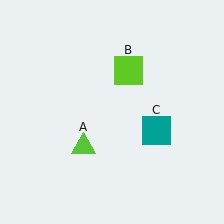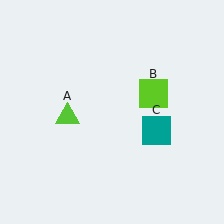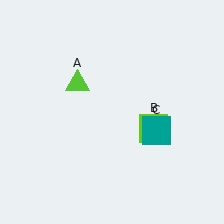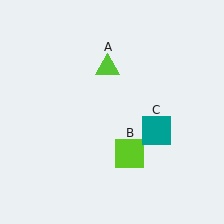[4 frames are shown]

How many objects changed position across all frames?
2 objects changed position: lime triangle (object A), lime square (object B).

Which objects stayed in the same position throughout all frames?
Teal square (object C) remained stationary.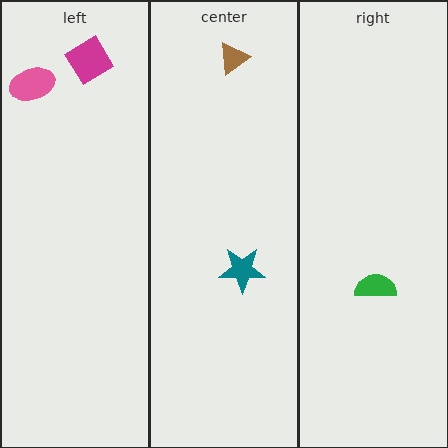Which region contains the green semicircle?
The right region.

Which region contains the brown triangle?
The center region.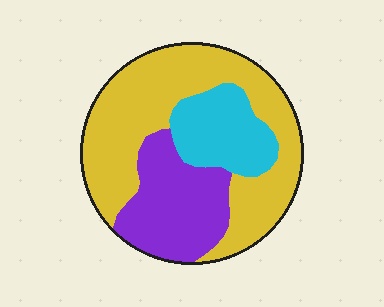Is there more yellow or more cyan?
Yellow.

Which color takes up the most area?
Yellow, at roughly 55%.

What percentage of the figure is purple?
Purple covers 26% of the figure.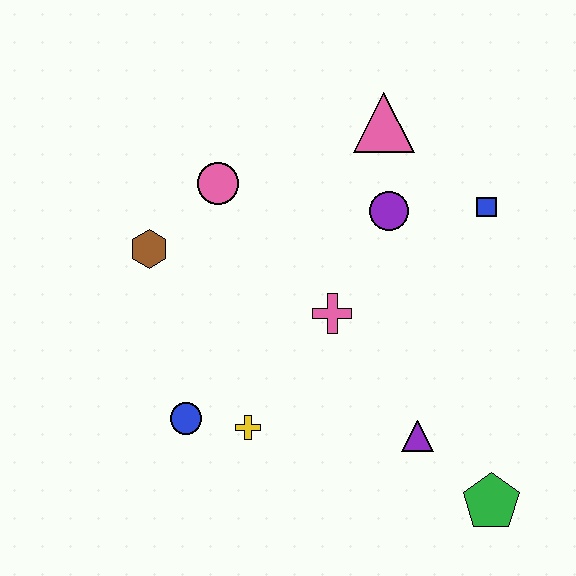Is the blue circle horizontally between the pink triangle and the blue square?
No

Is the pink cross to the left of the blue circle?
No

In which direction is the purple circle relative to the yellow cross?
The purple circle is above the yellow cross.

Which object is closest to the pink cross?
The purple circle is closest to the pink cross.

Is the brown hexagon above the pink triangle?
No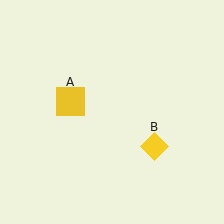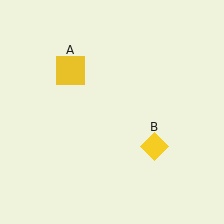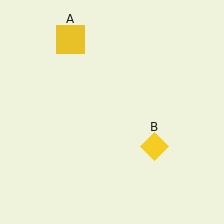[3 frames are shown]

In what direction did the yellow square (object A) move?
The yellow square (object A) moved up.